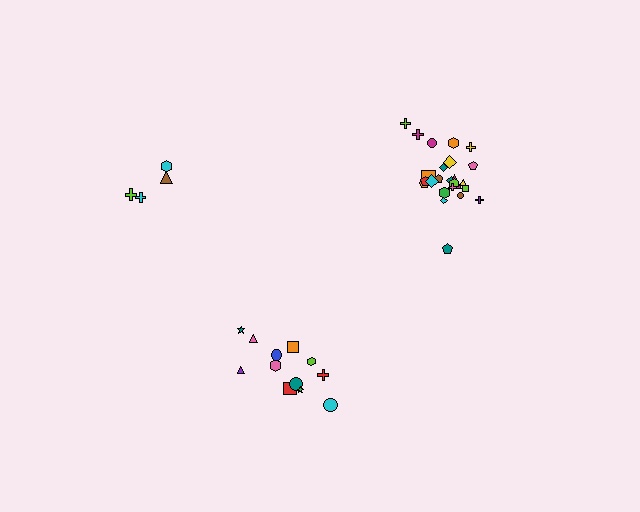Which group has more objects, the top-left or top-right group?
The top-right group.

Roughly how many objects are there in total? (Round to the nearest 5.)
Roughly 40 objects in total.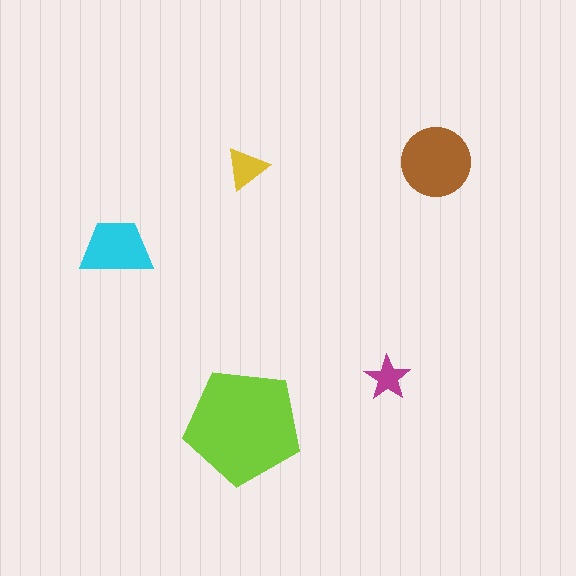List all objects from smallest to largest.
The magenta star, the yellow triangle, the cyan trapezoid, the brown circle, the lime pentagon.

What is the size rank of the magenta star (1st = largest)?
5th.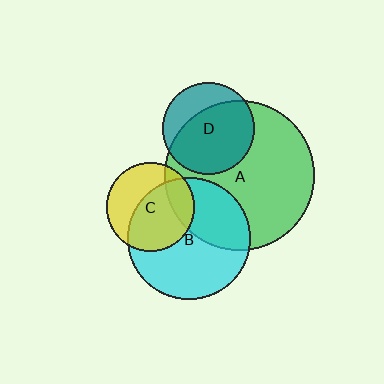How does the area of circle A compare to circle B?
Approximately 1.5 times.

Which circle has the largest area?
Circle A (green).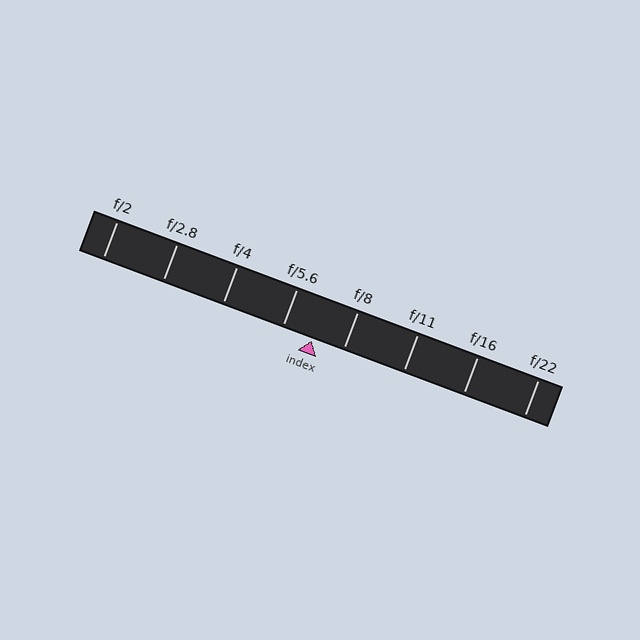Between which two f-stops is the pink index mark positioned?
The index mark is between f/5.6 and f/8.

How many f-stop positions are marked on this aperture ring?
There are 8 f-stop positions marked.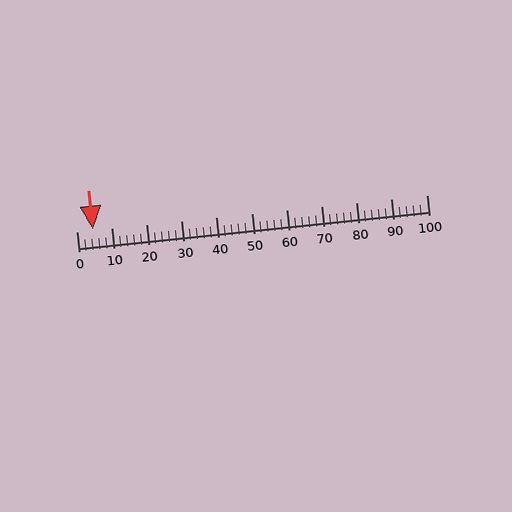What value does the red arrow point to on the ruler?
The red arrow points to approximately 5.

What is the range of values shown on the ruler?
The ruler shows values from 0 to 100.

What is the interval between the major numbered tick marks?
The major tick marks are spaced 10 units apart.